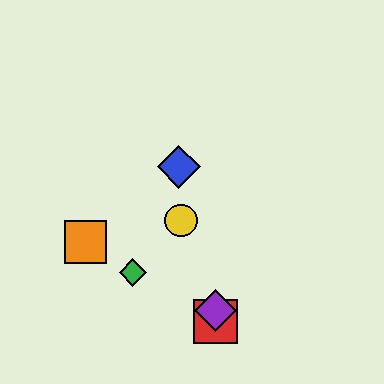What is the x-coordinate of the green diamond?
The green diamond is at x≈133.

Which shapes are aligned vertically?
The red square, the purple diamond are aligned vertically.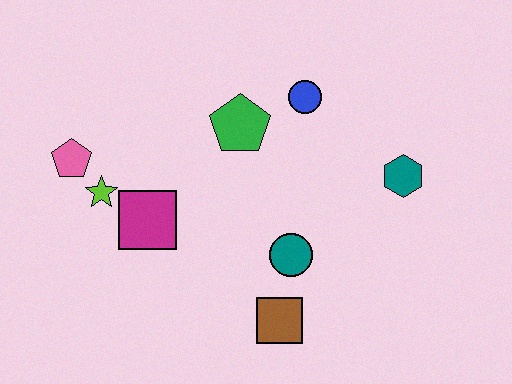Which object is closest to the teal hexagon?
The blue circle is closest to the teal hexagon.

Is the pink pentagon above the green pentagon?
No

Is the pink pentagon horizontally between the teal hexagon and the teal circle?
No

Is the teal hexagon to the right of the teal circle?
Yes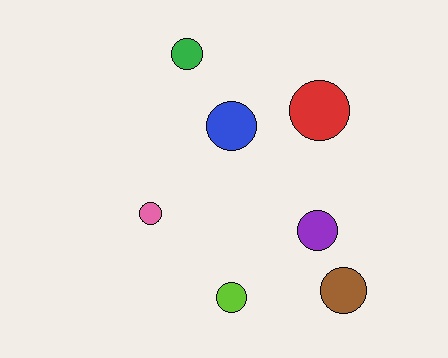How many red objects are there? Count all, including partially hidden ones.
There is 1 red object.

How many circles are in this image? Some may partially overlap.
There are 7 circles.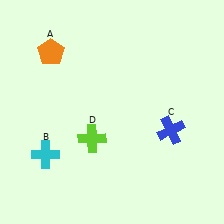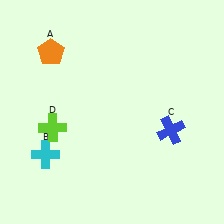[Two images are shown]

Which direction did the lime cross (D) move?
The lime cross (D) moved left.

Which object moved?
The lime cross (D) moved left.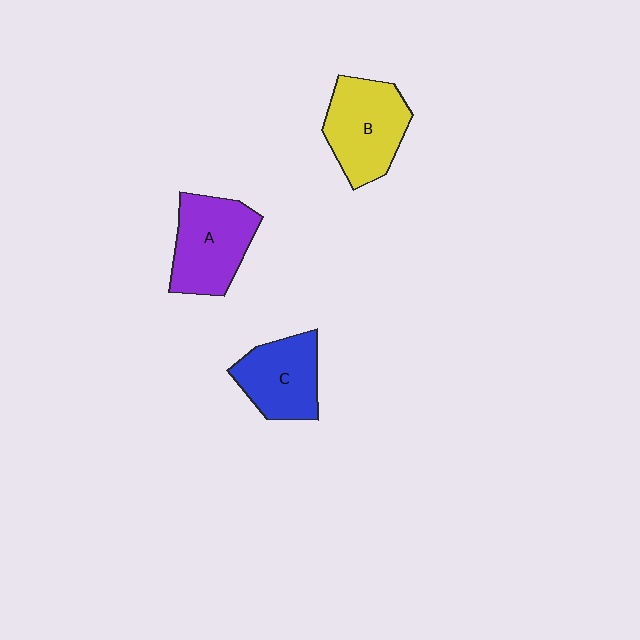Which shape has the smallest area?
Shape C (blue).